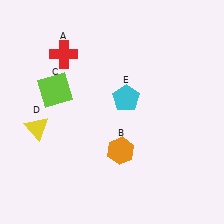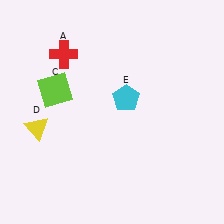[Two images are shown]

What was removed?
The orange hexagon (B) was removed in Image 2.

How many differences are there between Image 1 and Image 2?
There is 1 difference between the two images.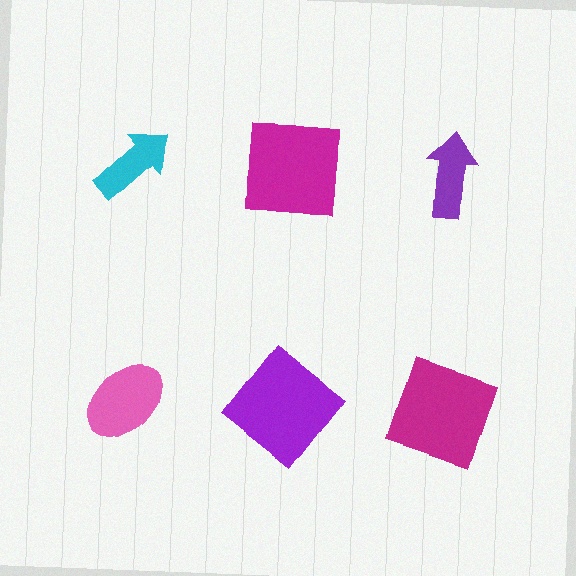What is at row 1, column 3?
A purple arrow.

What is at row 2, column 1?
A pink ellipse.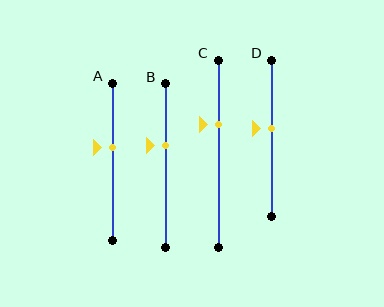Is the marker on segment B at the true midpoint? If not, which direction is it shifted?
No, the marker on segment B is shifted upward by about 12% of the segment length.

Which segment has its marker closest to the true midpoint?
Segment D has its marker closest to the true midpoint.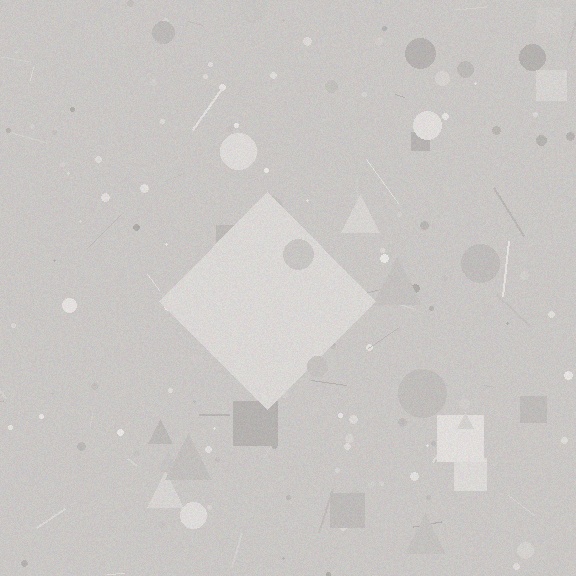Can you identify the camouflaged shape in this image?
The camouflaged shape is a diamond.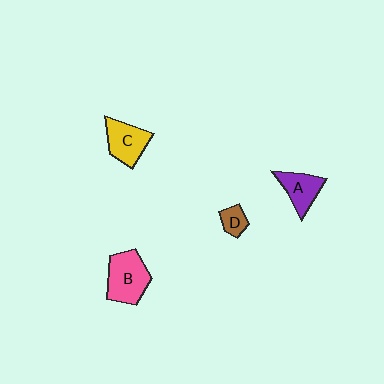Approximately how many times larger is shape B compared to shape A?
Approximately 1.5 times.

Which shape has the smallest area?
Shape D (brown).